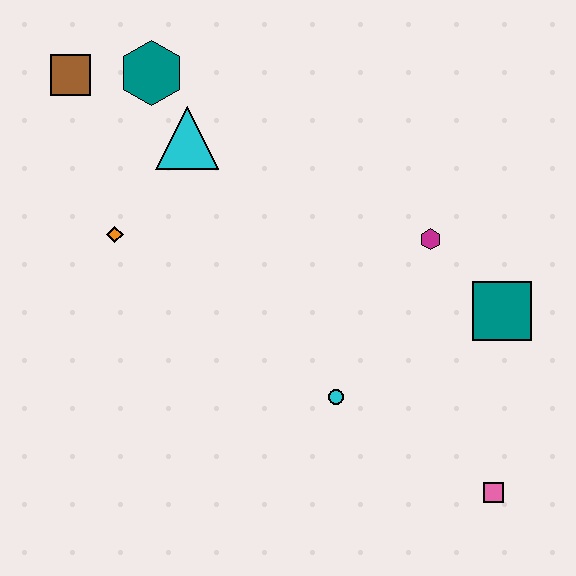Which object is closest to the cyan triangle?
The teal hexagon is closest to the cyan triangle.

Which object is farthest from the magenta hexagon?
The brown square is farthest from the magenta hexagon.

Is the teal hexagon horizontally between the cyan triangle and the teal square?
No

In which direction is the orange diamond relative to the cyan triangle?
The orange diamond is below the cyan triangle.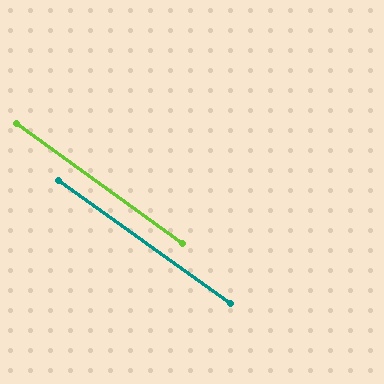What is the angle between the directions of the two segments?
Approximately 0 degrees.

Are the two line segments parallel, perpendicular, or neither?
Parallel — their directions differ by only 0.2°.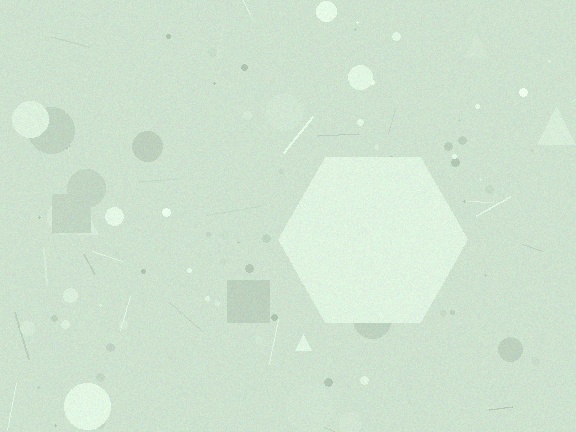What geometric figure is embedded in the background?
A hexagon is embedded in the background.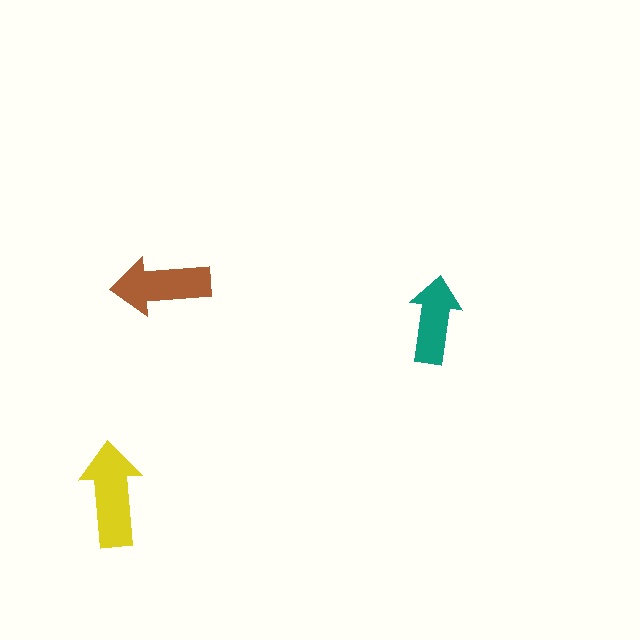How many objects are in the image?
There are 3 objects in the image.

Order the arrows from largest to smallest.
the yellow one, the brown one, the teal one.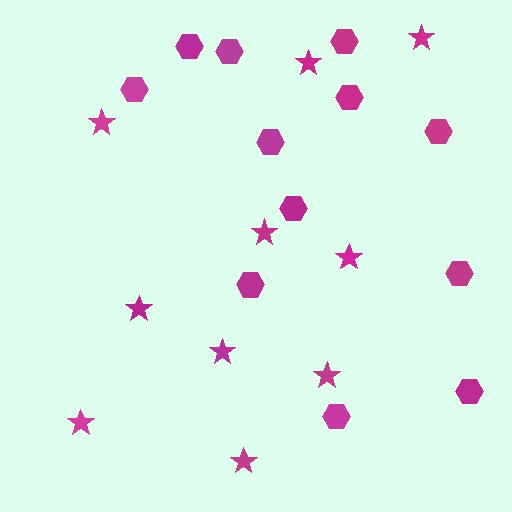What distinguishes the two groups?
There are 2 groups: one group of stars (10) and one group of hexagons (12).